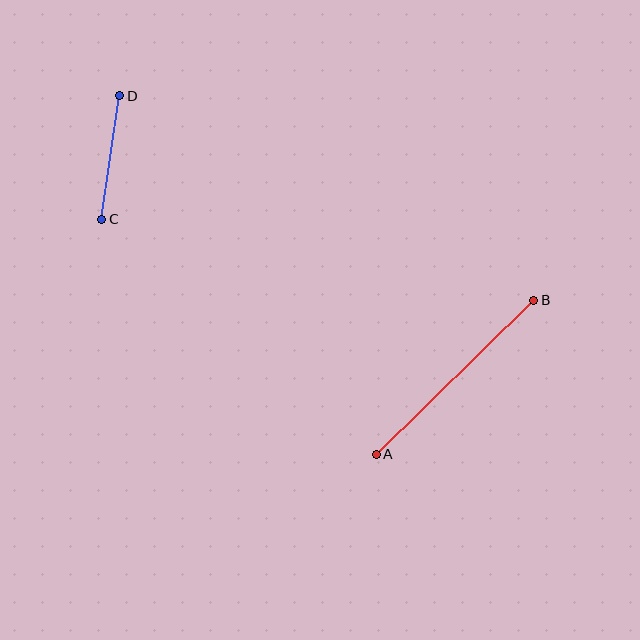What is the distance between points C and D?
The distance is approximately 125 pixels.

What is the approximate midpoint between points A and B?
The midpoint is at approximately (455, 377) pixels.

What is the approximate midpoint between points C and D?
The midpoint is at approximately (111, 157) pixels.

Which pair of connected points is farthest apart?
Points A and B are farthest apart.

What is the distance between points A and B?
The distance is approximately 220 pixels.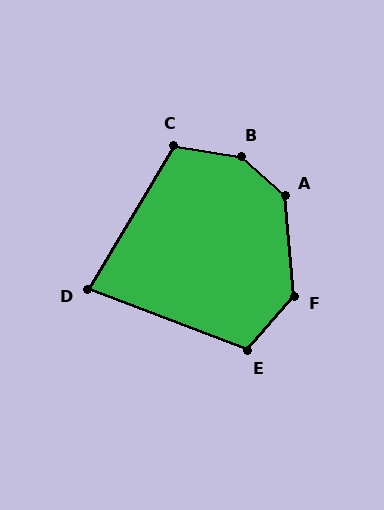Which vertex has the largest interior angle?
B, at approximately 146 degrees.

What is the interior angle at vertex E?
Approximately 110 degrees (obtuse).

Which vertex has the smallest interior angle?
D, at approximately 80 degrees.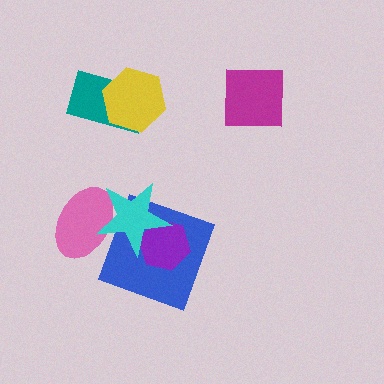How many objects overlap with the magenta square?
0 objects overlap with the magenta square.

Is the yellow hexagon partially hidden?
No, no other shape covers it.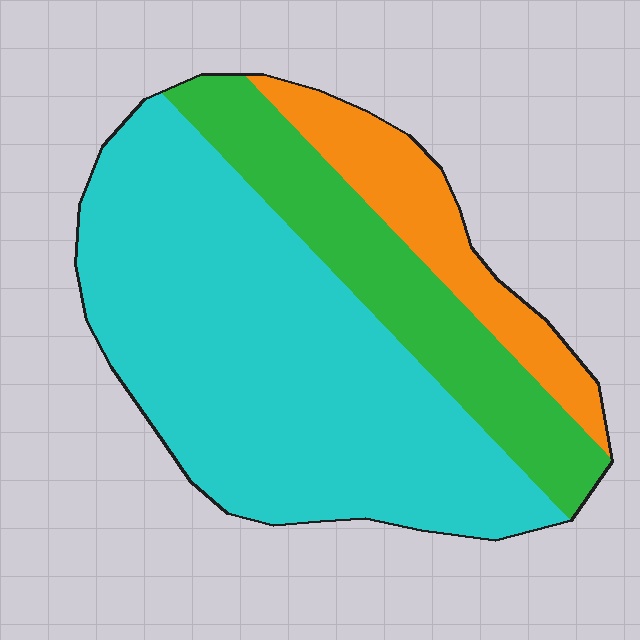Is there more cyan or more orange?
Cyan.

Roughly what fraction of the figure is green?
Green covers roughly 25% of the figure.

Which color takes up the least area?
Orange, at roughly 15%.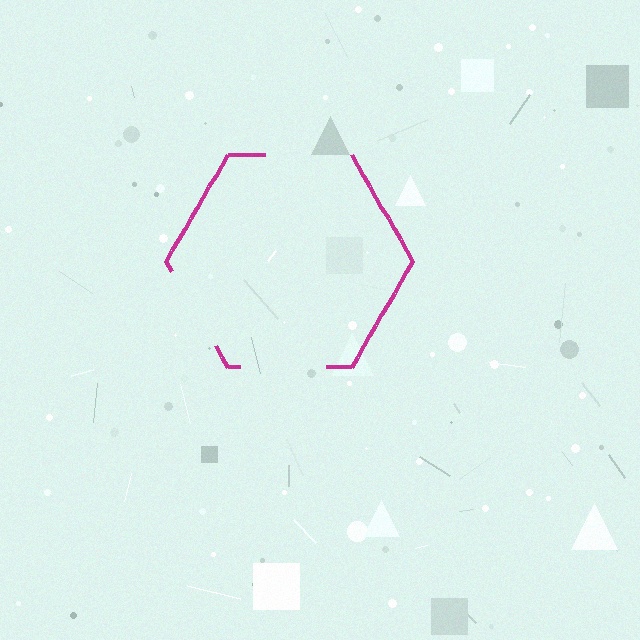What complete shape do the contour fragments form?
The contour fragments form a hexagon.